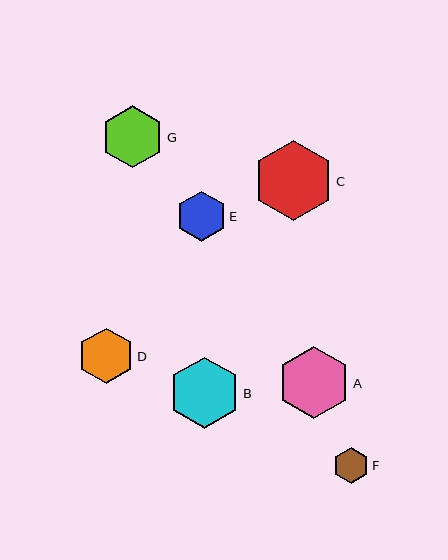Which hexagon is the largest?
Hexagon C is the largest with a size of approximately 80 pixels.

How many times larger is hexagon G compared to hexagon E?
Hexagon G is approximately 1.2 times the size of hexagon E.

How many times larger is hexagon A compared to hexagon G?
Hexagon A is approximately 1.2 times the size of hexagon G.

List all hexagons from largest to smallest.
From largest to smallest: C, A, B, G, D, E, F.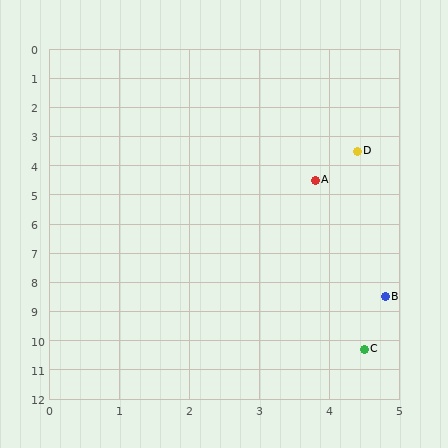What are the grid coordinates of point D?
Point D is at approximately (4.4, 3.5).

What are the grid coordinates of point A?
Point A is at approximately (3.8, 4.5).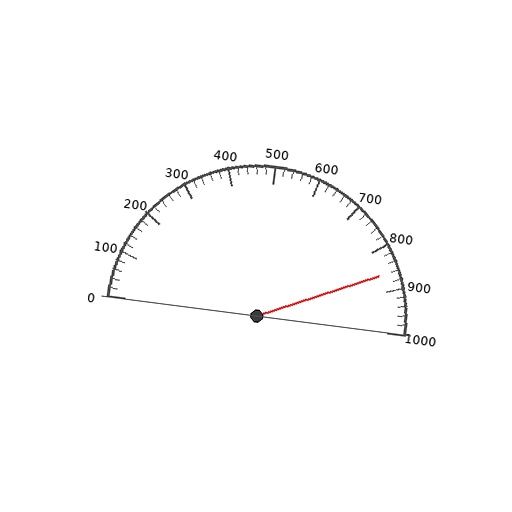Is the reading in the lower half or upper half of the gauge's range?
The reading is in the upper half of the range (0 to 1000).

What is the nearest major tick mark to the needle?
The nearest major tick mark is 900.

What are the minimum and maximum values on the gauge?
The gauge ranges from 0 to 1000.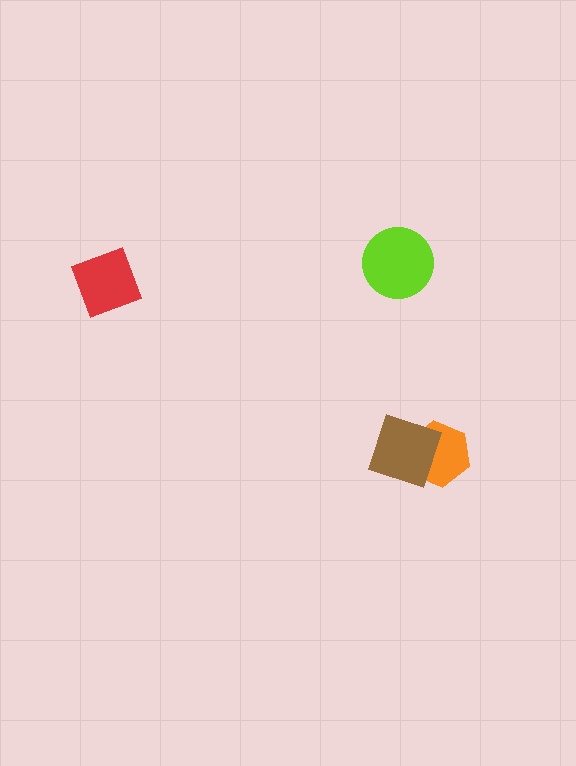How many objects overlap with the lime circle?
0 objects overlap with the lime circle.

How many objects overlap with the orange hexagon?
1 object overlaps with the orange hexagon.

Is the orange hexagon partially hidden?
Yes, it is partially covered by another shape.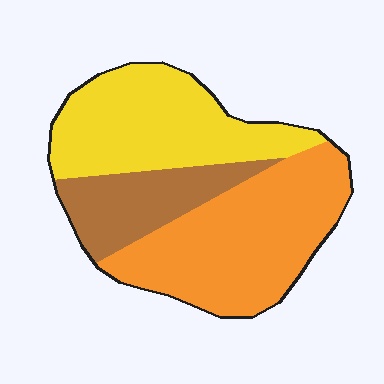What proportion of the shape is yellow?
Yellow takes up between a quarter and a half of the shape.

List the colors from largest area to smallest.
From largest to smallest: orange, yellow, brown.